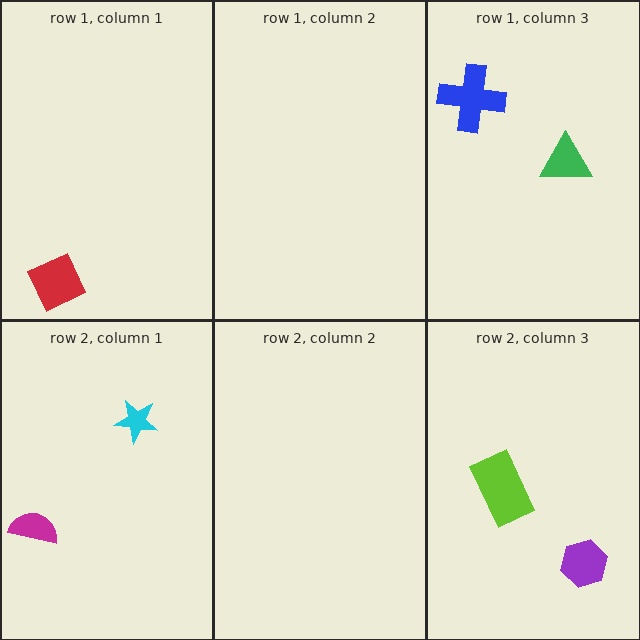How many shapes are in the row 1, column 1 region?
1.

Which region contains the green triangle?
The row 1, column 3 region.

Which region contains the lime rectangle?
The row 2, column 3 region.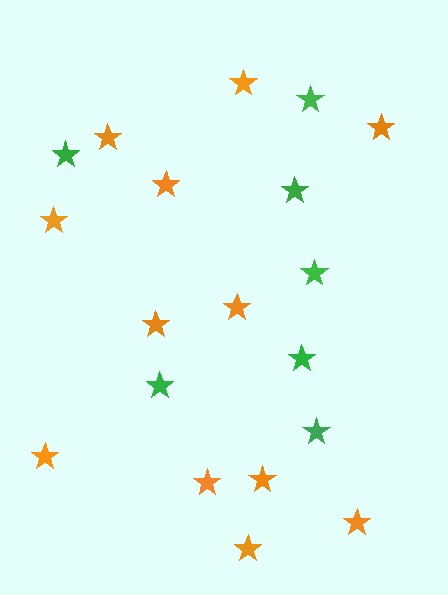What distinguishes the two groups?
There are 2 groups: one group of orange stars (12) and one group of green stars (7).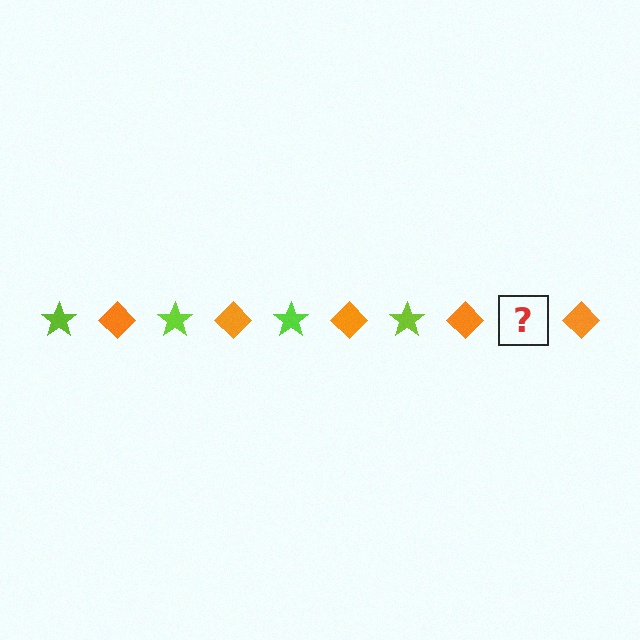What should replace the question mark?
The question mark should be replaced with a lime star.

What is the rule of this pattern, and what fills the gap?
The rule is that the pattern alternates between lime star and orange diamond. The gap should be filled with a lime star.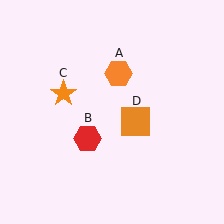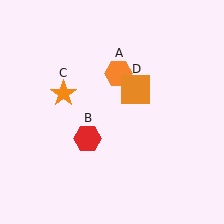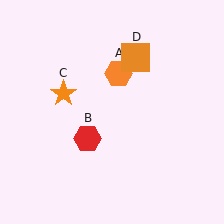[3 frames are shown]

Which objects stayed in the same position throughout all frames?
Orange hexagon (object A) and red hexagon (object B) and orange star (object C) remained stationary.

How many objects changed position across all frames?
1 object changed position: orange square (object D).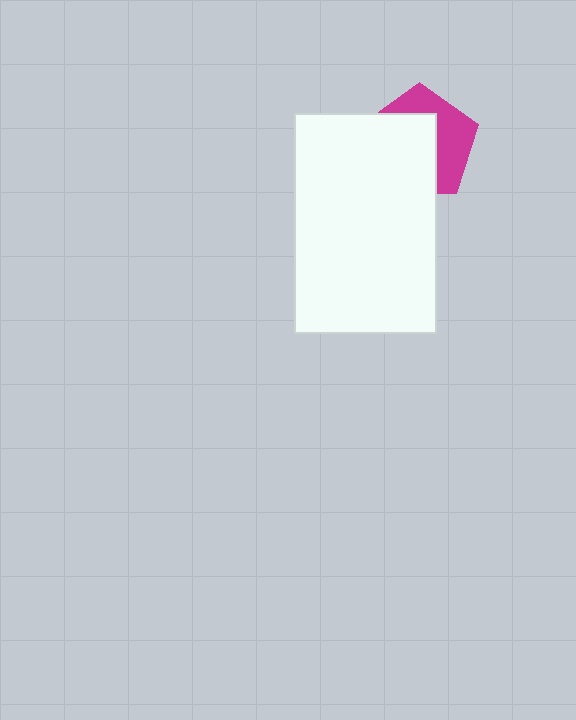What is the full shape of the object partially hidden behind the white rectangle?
The partially hidden object is a magenta pentagon.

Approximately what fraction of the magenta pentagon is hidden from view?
Roughly 58% of the magenta pentagon is hidden behind the white rectangle.